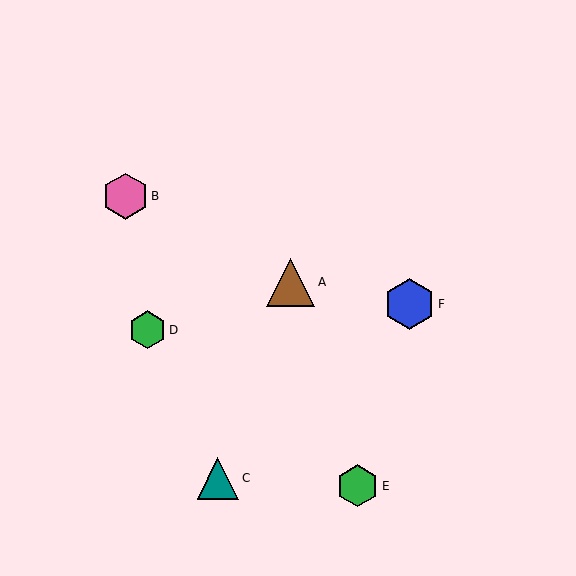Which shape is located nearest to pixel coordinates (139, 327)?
The green hexagon (labeled D) at (147, 330) is nearest to that location.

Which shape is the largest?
The blue hexagon (labeled F) is the largest.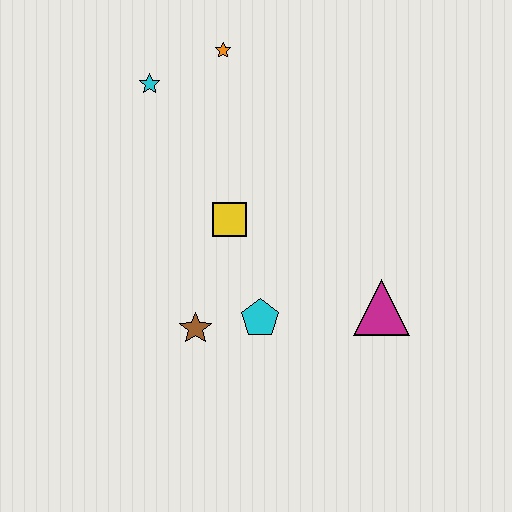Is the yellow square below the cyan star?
Yes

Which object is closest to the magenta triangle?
The cyan pentagon is closest to the magenta triangle.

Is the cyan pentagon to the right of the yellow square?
Yes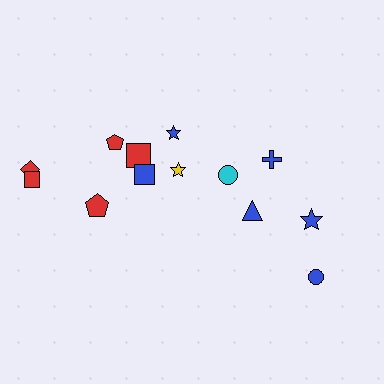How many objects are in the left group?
There are 8 objects.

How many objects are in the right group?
There are 5 objects.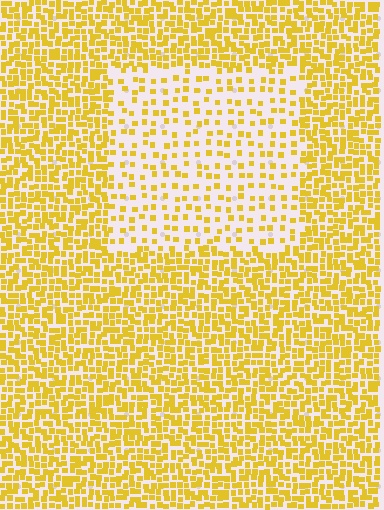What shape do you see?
I see a rectangle.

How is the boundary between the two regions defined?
The boundary is defined by a change in element density (approximately 2.5x ratio). All elements are the same color, size, and shape.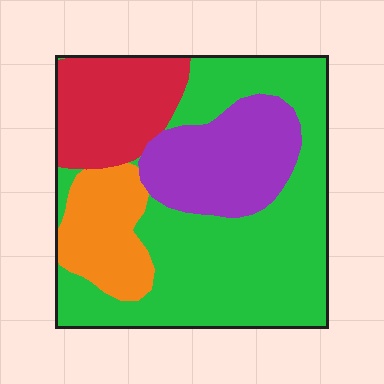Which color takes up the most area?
Green, at roughly 50%.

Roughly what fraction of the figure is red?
Red takes up between a sixth and a third of the figure.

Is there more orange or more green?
Green.